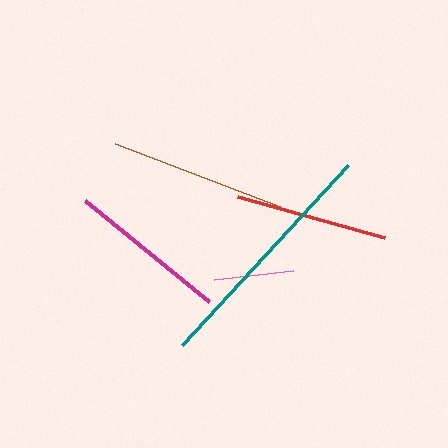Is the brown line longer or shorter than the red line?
The brown line is longer than the red line.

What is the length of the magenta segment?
The magenta segment is approximately 159 pixels long.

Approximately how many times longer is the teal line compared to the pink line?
The teal line is approximately 3.1 times the length of the pink line.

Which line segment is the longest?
The teal line is the longest at approximately 245 pixels.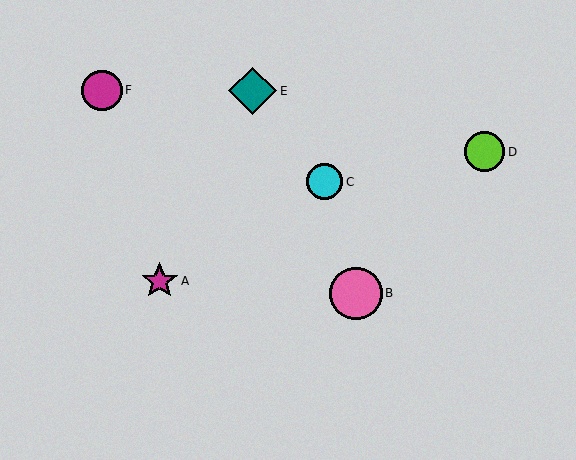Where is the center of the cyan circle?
The center of the cyan circle is at (325, 182).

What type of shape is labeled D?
Shape D is a lime circle.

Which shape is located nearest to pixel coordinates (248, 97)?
The teal diamond (labeled E) at (253, 91) is nearest to that location.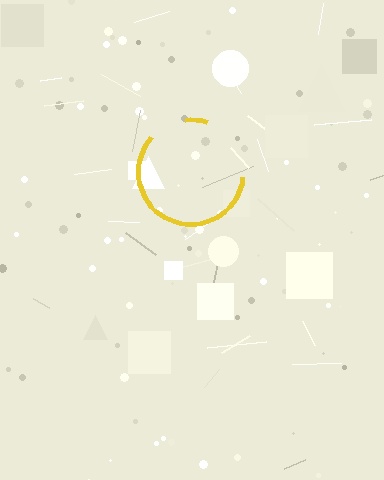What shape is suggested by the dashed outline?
The dashed outline suggests a circle.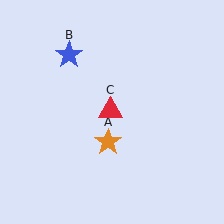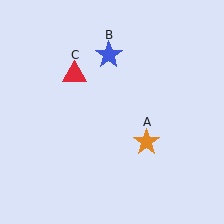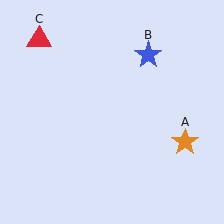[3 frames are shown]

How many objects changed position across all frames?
3 objects changed position: orange star (object A), blue star (object B), red triangle (object C).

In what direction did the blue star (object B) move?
The blue star (object B) moved right.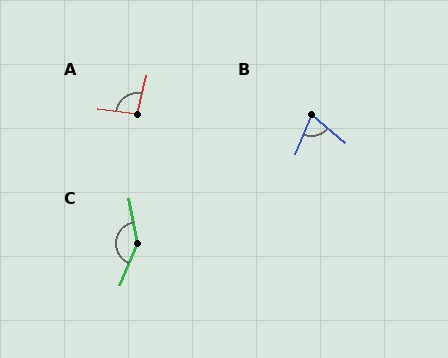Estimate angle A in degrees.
Approximately 96 degrees.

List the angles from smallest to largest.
B (73°), A (96°), C (147°).